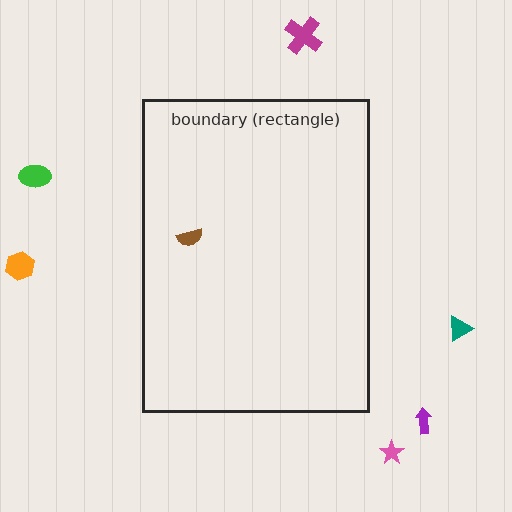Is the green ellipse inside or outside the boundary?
Outside.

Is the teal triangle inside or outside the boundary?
Outside.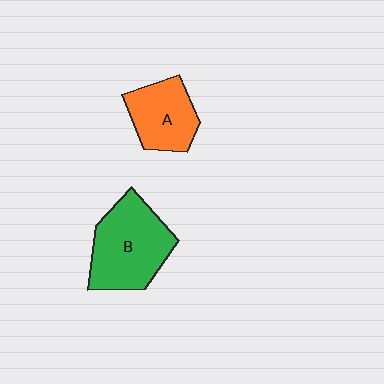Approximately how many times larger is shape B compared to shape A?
Approximately 1.5 times.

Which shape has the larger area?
Shape B (green).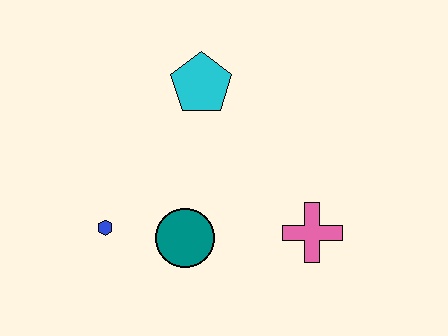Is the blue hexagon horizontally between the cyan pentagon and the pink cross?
No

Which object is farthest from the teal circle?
The cyan pentagon is farthest from the teal circle.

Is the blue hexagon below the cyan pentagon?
Yes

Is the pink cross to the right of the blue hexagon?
Yes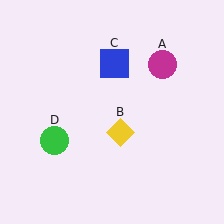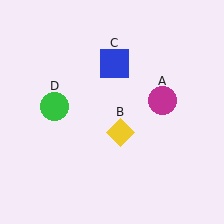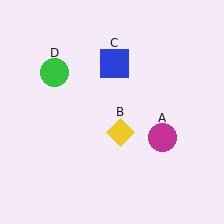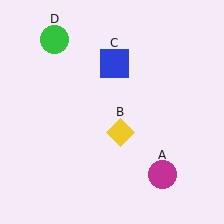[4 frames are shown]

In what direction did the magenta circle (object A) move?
The magenta circle (object A) moved down.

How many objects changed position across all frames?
2 objects changed position: magenta circle (object A), green circle (object D).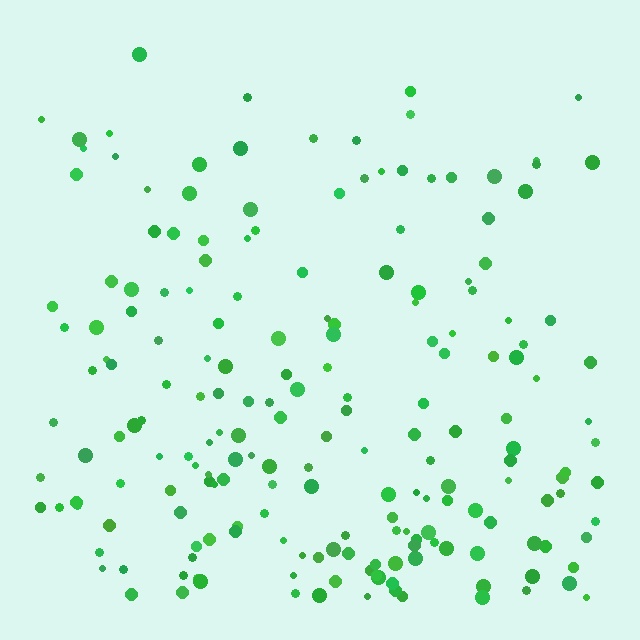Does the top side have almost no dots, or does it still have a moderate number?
Still a moderate number, just noticeably fewer than the bottom.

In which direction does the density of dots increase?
From top to bottom, with the bottom side densest.